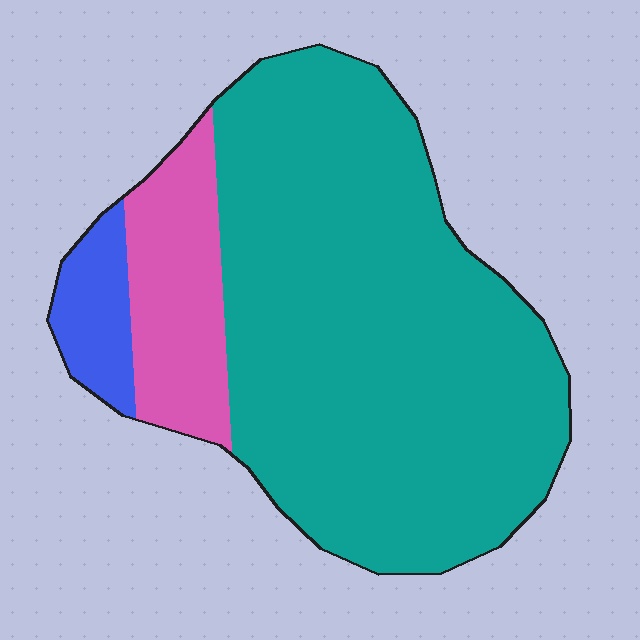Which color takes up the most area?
Teal, at roughly 75%.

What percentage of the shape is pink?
Pink takes up about one sixth (1/6) of the shape.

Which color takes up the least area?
Blue, at roughly 5%.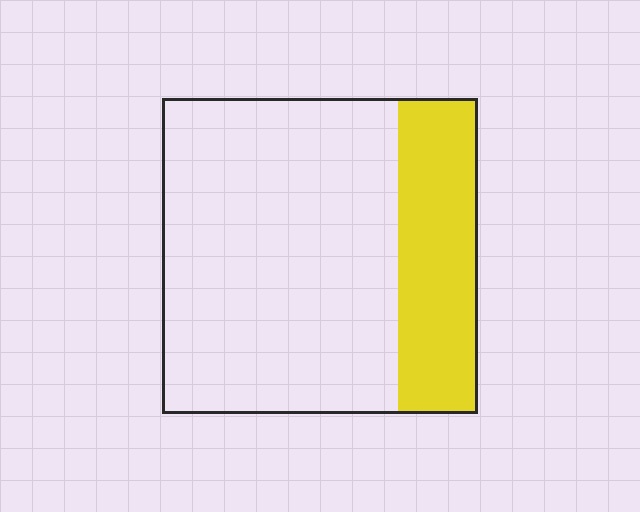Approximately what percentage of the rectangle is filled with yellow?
Approximately 25%.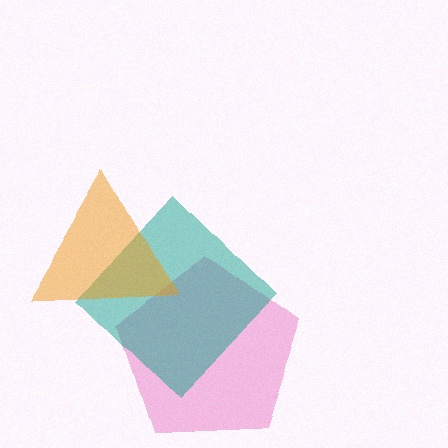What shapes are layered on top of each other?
The layered shapes are: a pink pentagon, a teal diamond, an orange triangle.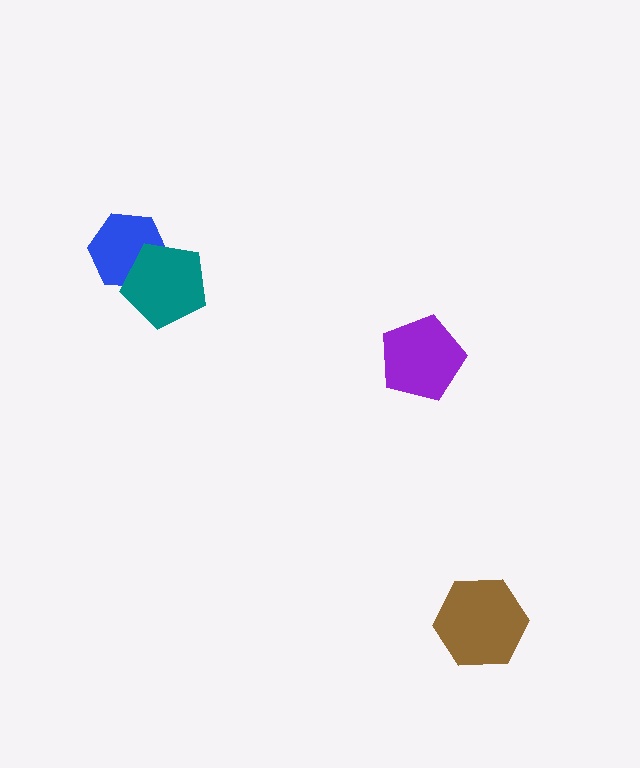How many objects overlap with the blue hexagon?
1 object overlaps with the blue hexagon.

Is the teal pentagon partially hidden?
No, no other shape covers it.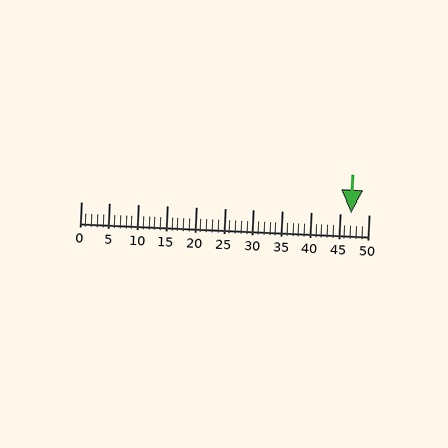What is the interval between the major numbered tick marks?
The major tick marks are spaced 5 units apart.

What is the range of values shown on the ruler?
The ruler shows values from 0 to 50.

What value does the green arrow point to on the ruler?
The green arrow points to approximately 47.